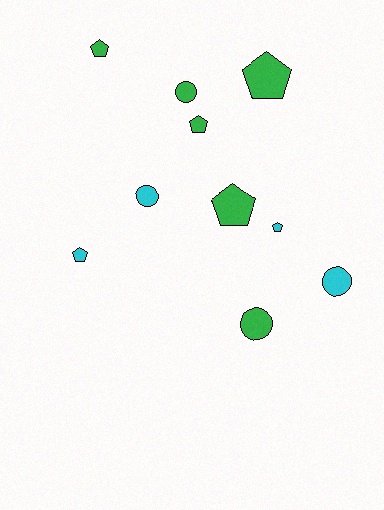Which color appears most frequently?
Green, with 6 objects.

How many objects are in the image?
There are 10 objects.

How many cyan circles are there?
There are 2 cyan circles.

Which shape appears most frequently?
Pentagon, with 6 objects.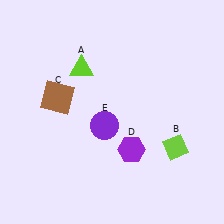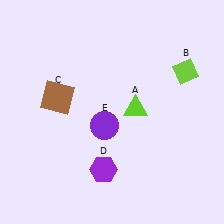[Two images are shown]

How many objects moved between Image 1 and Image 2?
3 objects moved between the two images.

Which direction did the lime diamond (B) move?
The lime diamond (B) moved up.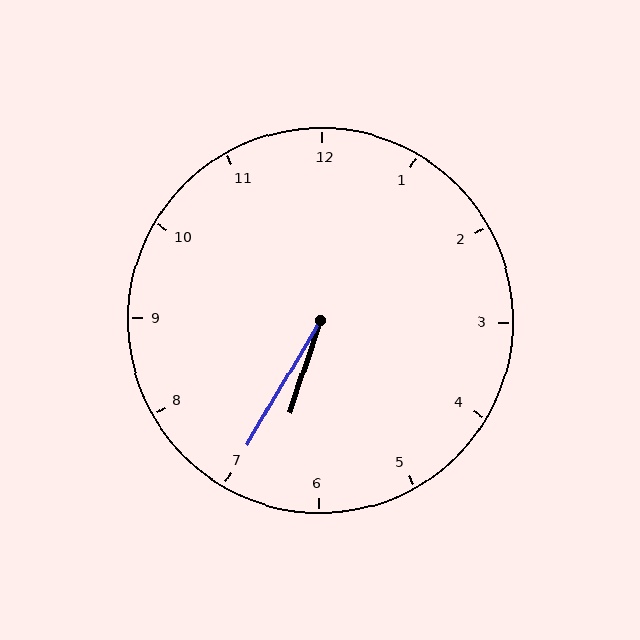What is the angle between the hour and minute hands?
Approximately 12 degrees.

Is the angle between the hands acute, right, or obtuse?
It is acute.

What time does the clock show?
6:35.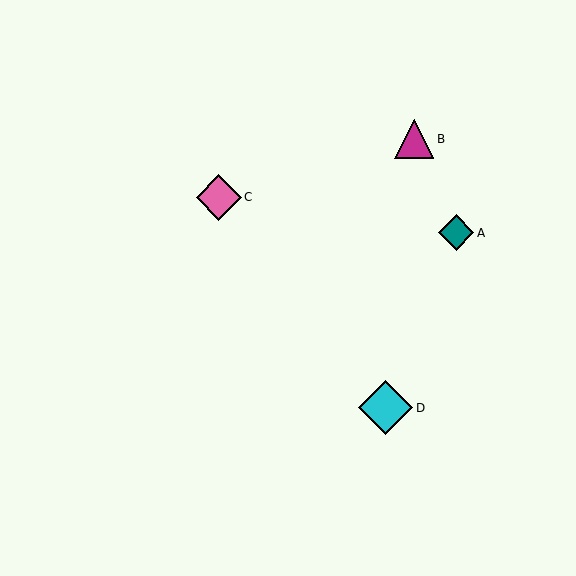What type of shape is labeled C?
Shape C is a pink diamond.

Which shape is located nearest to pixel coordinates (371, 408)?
The cyan diamond (labeled D) at (386, 408) is nearest to that location.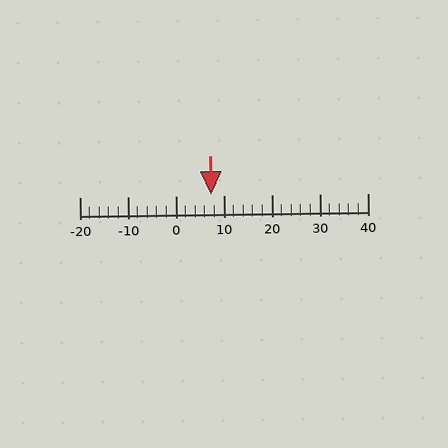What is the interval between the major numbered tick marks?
The major tick marks are spaced 10 units apart.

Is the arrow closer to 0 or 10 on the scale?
The arrow is closer to 10.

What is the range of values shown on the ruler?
The ruler shows values from -20 to 40.